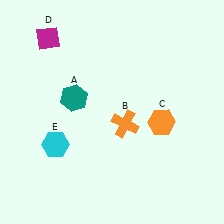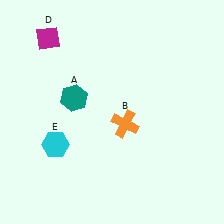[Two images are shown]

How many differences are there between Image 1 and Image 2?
There is 1 difference between the two images.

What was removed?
The orange hexagon (C) was removed in Image 2.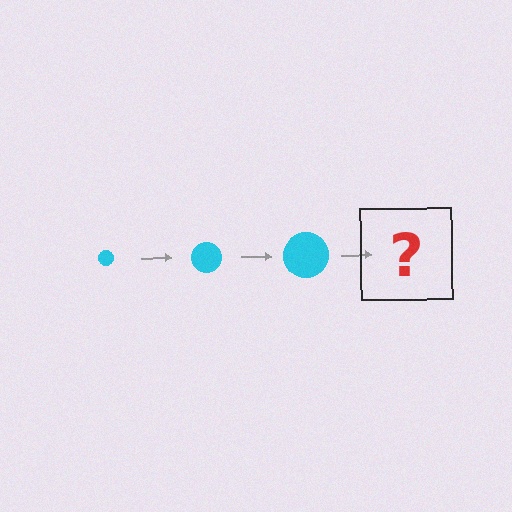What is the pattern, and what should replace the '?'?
The pattern is that the circle gets progressively larger each step. The '?' should be a cyan circle, larger than the previous one.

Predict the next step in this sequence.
The next step is a cyan circle, larger than the previous one.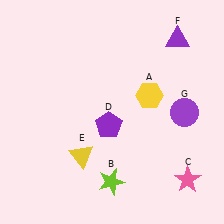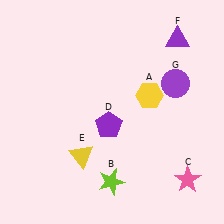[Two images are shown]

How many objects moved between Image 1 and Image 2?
1 object moved between the two images.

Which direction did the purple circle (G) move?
The purple circle (G) moved up.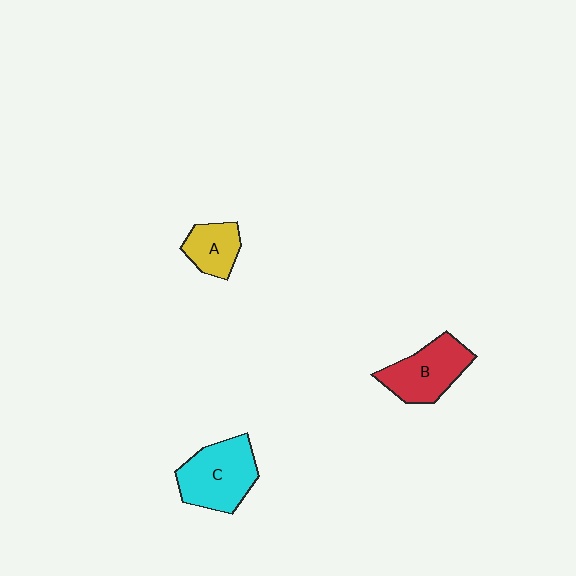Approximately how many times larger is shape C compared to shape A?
Approximately 1.8 times.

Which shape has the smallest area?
Shape A (yellow).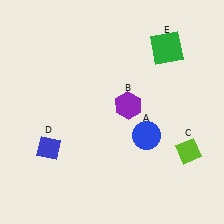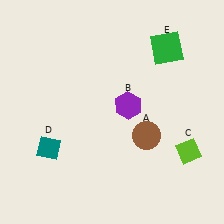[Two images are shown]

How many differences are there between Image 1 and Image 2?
There are 2 differences between the two images.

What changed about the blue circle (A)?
In Image 1, A is blue. In Image 2, it changed to brown.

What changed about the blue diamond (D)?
In Image 1, D is blue. In Image 2, it changed to teal.